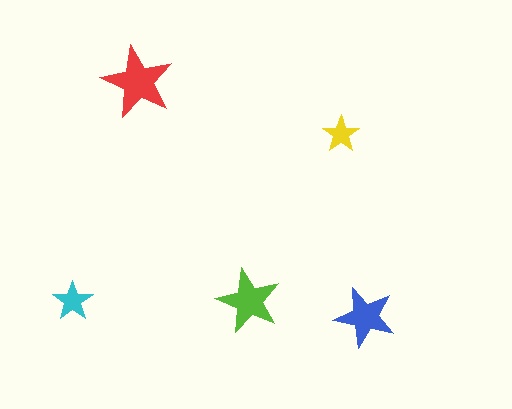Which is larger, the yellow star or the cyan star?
The cyan one.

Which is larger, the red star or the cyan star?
The red one.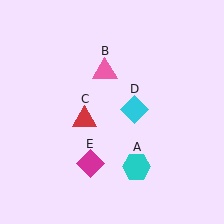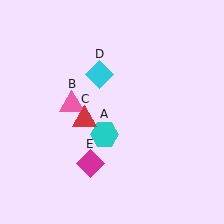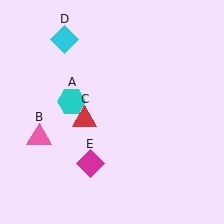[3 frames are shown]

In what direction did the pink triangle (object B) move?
The pink triangle (object B) moved down and to the left.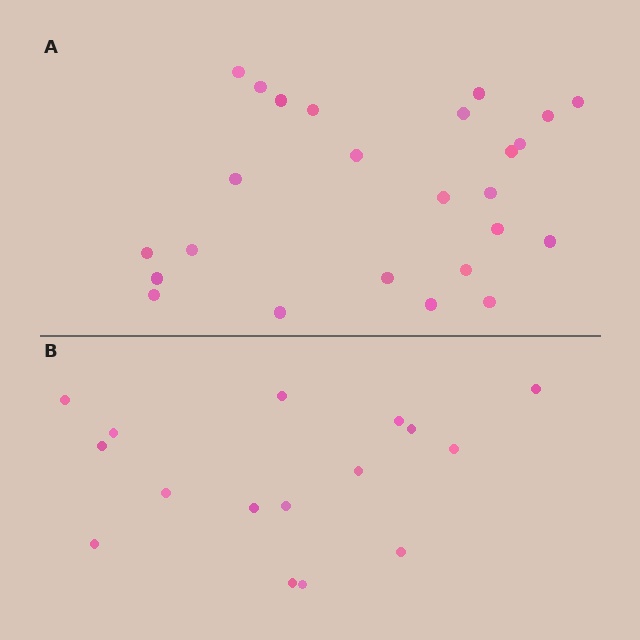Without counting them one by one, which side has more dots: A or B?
Region A (the top region) has more dots.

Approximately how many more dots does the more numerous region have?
Region A has roughly 8 or so more dots than region B.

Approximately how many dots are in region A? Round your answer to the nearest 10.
About 20 dots. (The exact count is 25, which rounds to 20.)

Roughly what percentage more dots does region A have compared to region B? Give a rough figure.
About 55% more.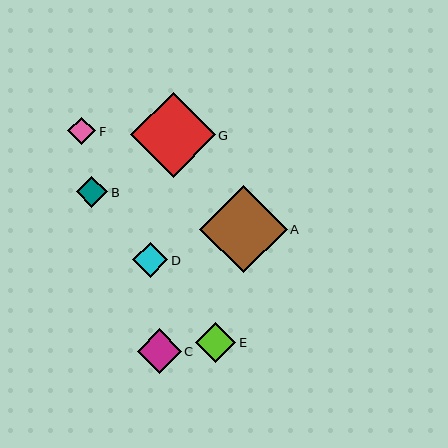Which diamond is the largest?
Diamond A is the largest with a size of approximately 87 pixels.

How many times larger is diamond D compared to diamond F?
Diamond D is approximately 1.3 times the size of diamond F.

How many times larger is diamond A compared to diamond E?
Diamond A is approximately 2.2 times the size of diamond E.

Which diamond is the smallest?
Diamond F is the smallest with a size of approximately 28 pixels.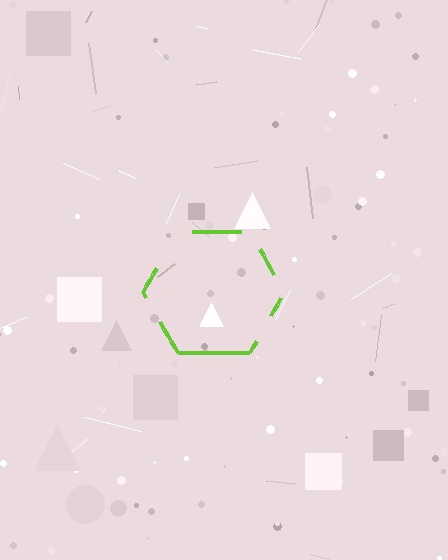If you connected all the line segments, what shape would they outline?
They would outline a hexagon.